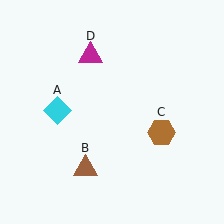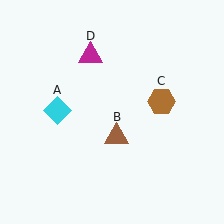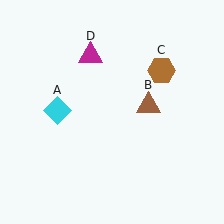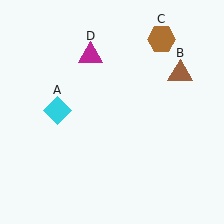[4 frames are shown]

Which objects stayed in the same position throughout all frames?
Cyan diamond (object A) and magenta triangle (object D) remained stationary.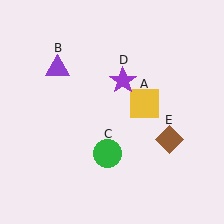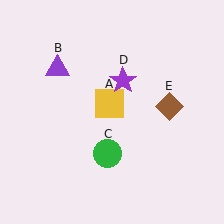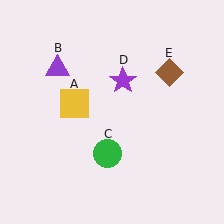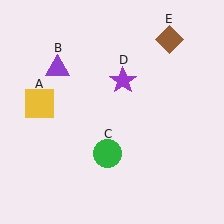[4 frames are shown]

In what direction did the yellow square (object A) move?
The yellow square (object A) moved left.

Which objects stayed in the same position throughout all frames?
Purple triangle (object B) and green circle (object C) and purple star (object D) remained stationary.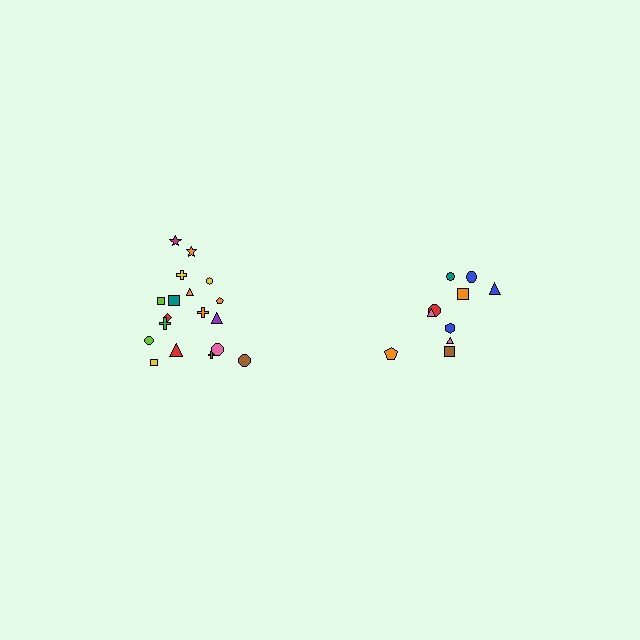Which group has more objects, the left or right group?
The left group.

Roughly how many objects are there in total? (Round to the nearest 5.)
Roughly 30 objects in total.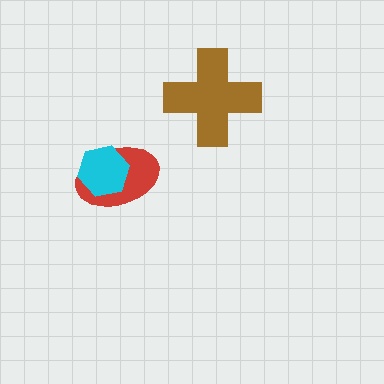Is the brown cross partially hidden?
No, no other shape covers it.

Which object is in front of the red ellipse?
The cyan hexagon is in front of the red ellipse.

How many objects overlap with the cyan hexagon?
1 object overlaps with the cyan hexagon.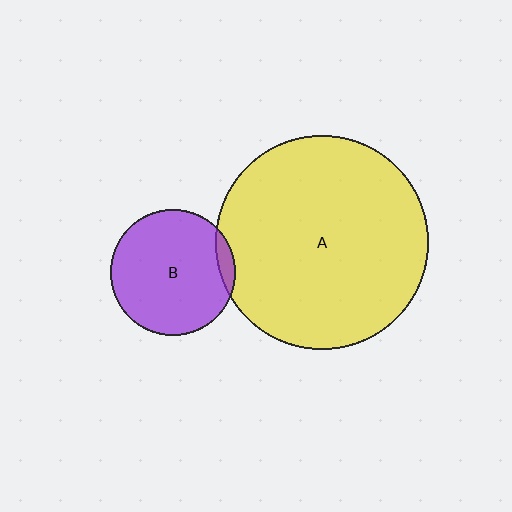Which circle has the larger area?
Circle A (yellow).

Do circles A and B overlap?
Yes.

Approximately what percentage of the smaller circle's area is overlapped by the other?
Approximately 5%.